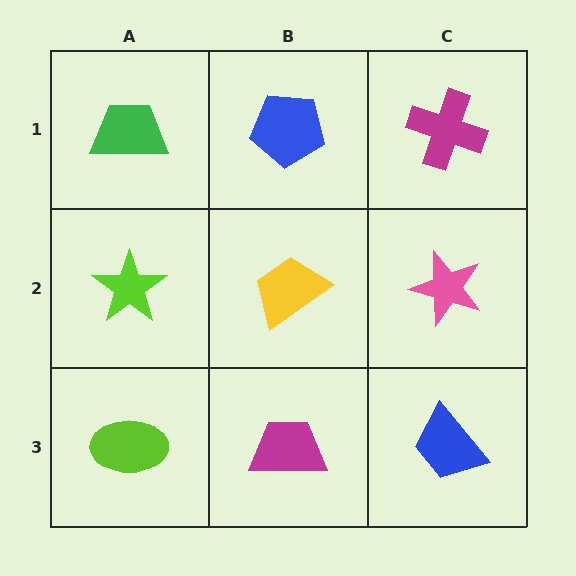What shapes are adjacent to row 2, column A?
A green trapezoid (row 1, column A), a lime ellipse (row 3, column A), a yellow trapezoid (row 2, column B).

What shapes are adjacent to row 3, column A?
A lime star (row 2, column A), a magenta trapezoid (row 3, column B).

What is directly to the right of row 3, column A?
A magenta trapezoid.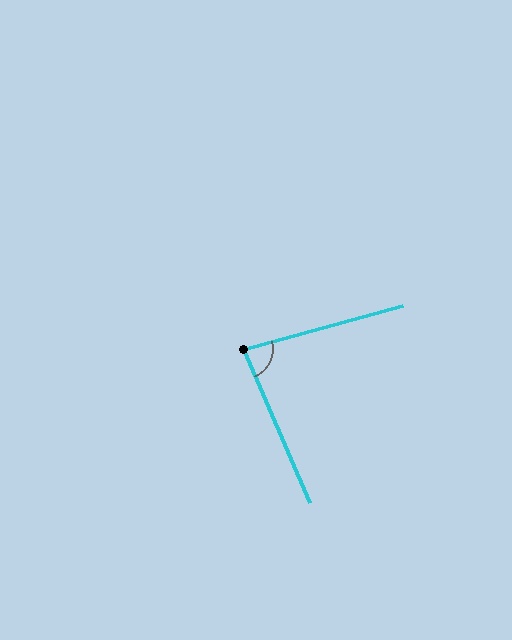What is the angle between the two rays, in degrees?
Approximately 82 degrees.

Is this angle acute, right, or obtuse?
It is acute.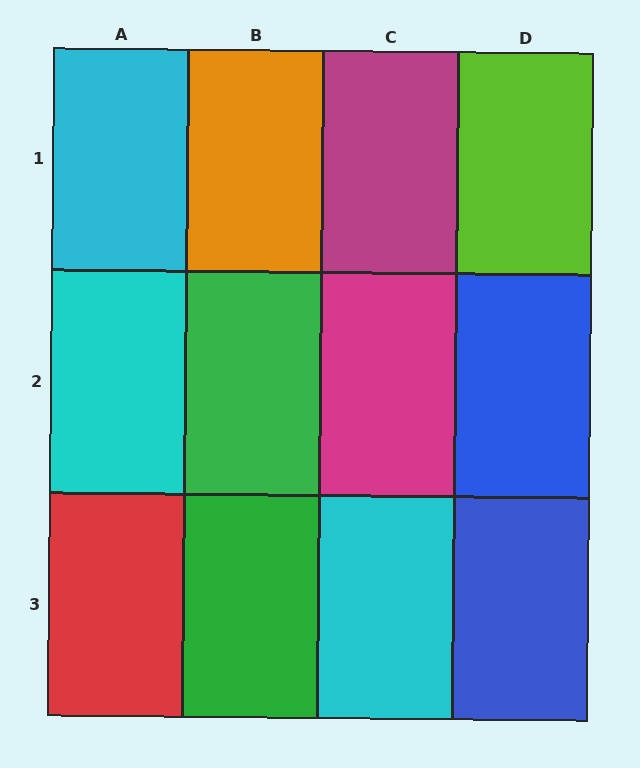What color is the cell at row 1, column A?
Cyan.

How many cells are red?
1 cell is red.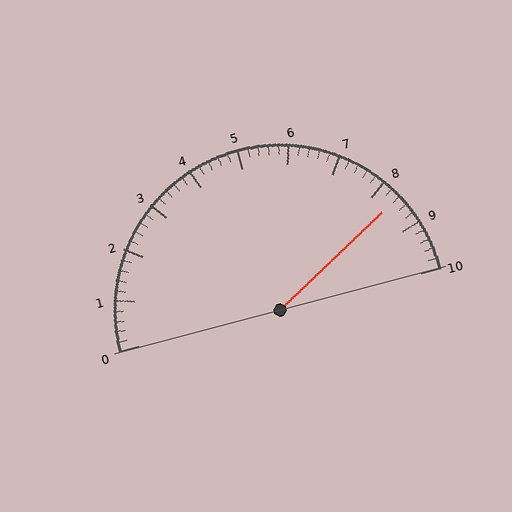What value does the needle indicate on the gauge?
The needle indicates approximately 8.4.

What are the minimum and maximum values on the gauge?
The gauge ranges from 0 to 10.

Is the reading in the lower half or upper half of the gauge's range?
The reading is in the upper half of the range (0 to 10).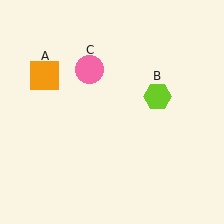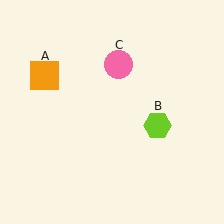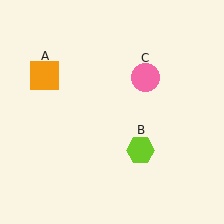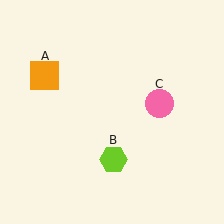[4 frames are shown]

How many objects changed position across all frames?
2 objects changed position: lime hexagon (object B), pink circle (object C).